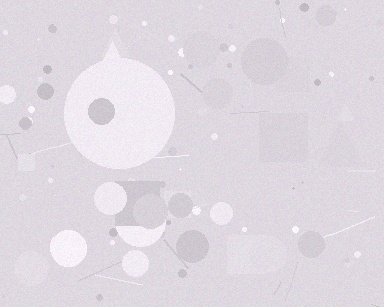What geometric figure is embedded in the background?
A circle is embedded in the background.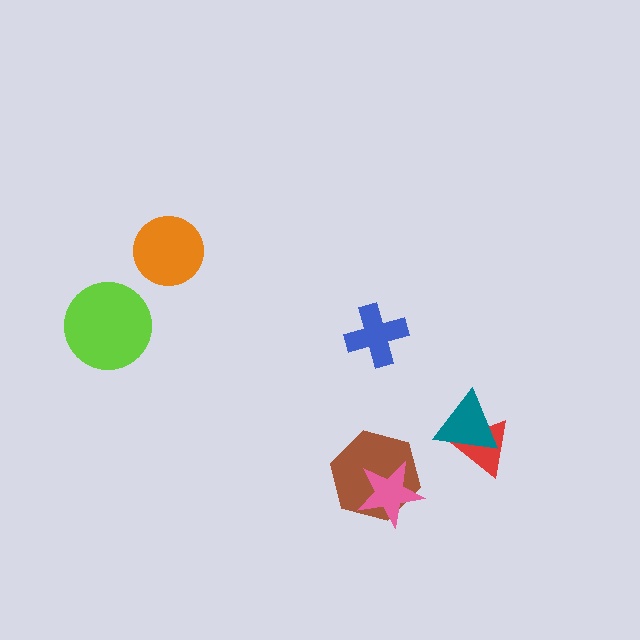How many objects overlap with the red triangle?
1 object overlaps with the red triangle.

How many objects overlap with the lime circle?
0 objects overlap with the lime circle.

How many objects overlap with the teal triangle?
1 object overlaps with the teal triangle.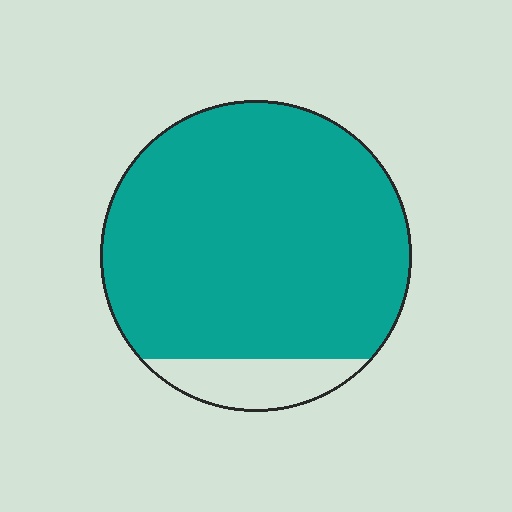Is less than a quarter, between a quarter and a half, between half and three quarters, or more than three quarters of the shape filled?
More than three quarters.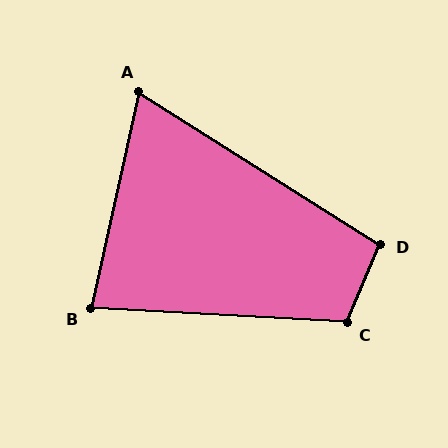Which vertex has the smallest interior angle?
A, at approximately 70 degrees.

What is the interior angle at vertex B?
Approximately 81 degrees (acute).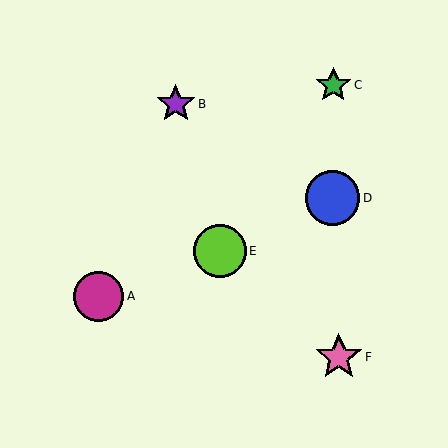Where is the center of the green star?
The center of the green star is at (333, 85).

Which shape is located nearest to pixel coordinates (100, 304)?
The magenta circle (labeled A) at (99, 296) is nearest to that location.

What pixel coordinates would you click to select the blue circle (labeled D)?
Click at (332, 198) to select the blue circle D.